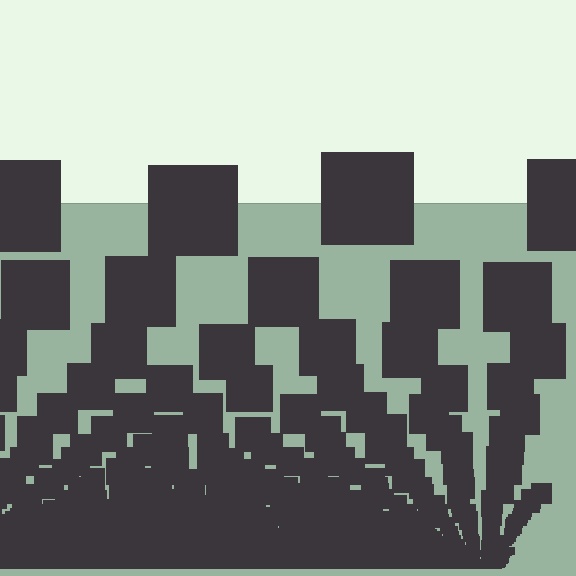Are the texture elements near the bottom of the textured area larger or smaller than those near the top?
Smaller. The gradient is inverted — elements near the bottom are smaller and denser.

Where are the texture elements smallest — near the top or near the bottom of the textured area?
Near the bottom.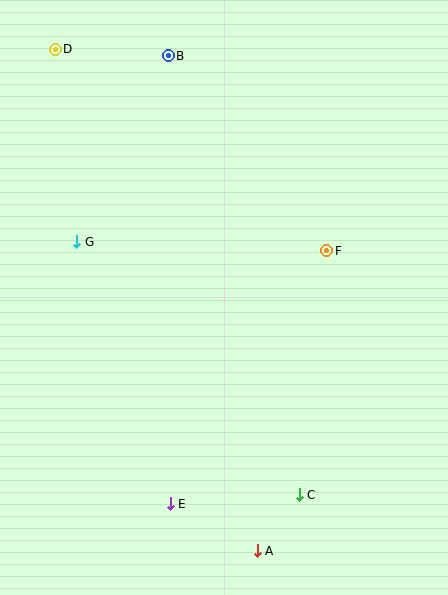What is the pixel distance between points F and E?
The distance between F and E is 297 pixels.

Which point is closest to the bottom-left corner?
Point E is closest to the bottom-left corner.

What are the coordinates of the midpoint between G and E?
The midpoint between G and E is at (123, 373).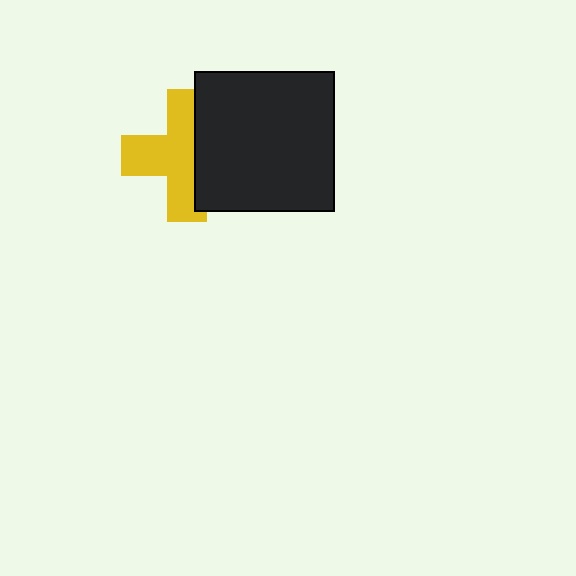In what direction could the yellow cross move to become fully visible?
The yellow cross could move left. That would shift it out from behind the black square entirely.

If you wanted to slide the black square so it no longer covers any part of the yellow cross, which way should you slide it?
Slide it right — that is the most direct way to separate the two shapes.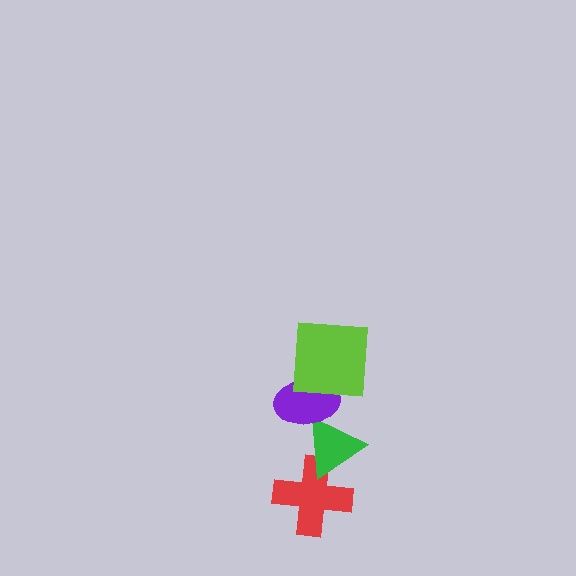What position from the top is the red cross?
The red cross is 4th from the top.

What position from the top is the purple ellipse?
The purple ellipse is 2nd from the top.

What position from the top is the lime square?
The lime square is 1st from the top.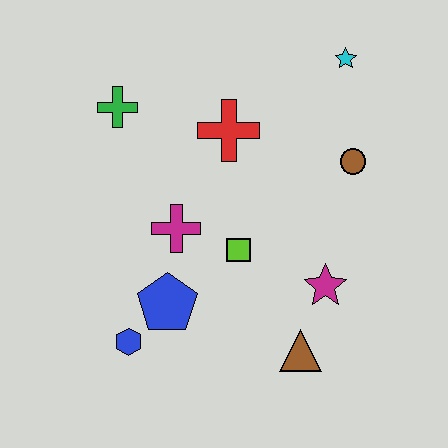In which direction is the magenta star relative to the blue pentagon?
The magenta star is to the right of the blue pentagon.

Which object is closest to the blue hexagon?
The blue pentagon is closest to the blue hexagon.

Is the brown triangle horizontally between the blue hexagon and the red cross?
No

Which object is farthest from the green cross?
The brown triangle is farthest from the green cross.